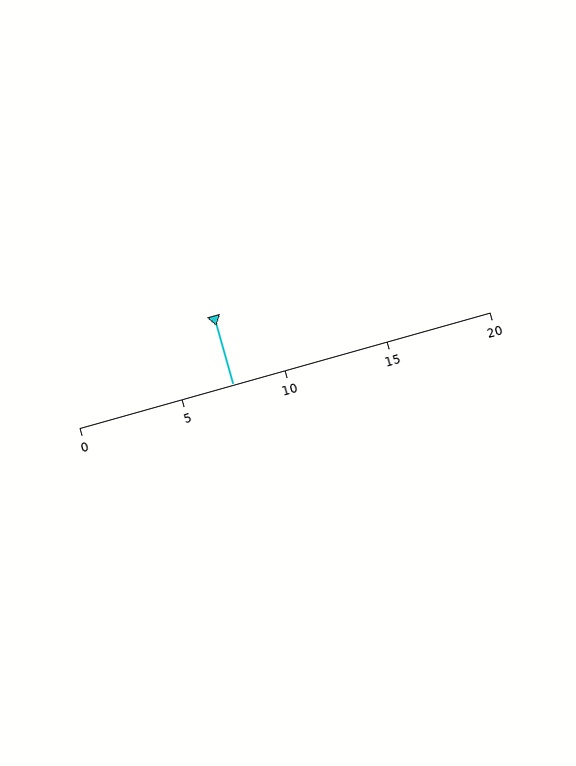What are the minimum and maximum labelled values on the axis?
The axis runs from 0 to 20.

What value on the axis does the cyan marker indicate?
The marker indicates approximately 7.5.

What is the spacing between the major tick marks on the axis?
The major ticks are spaced 5 apart.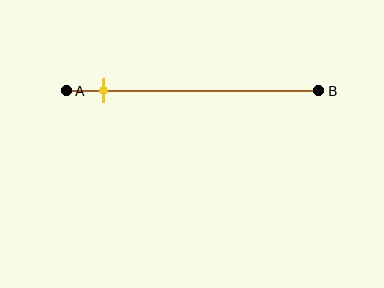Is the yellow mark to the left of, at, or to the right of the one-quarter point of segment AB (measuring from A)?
The yellow mark is to the left of the one-quarter point of segment AB.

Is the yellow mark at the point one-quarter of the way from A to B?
No, the mark is at about 15% from A, not at the 25% one-quarter point.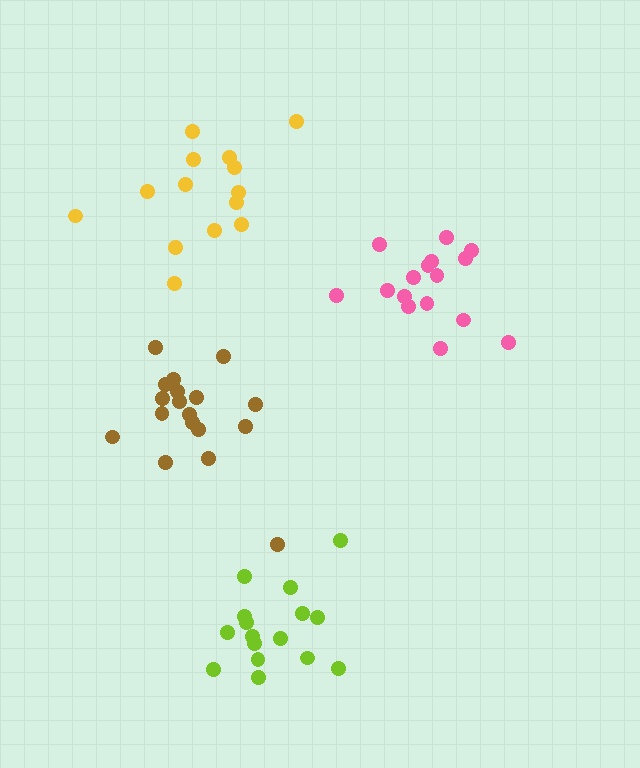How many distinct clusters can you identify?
There are 4 distinct clusters.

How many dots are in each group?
Group 1: 16 dots, Group 2: 18 dots, Group 3: 14 dots, Group 4: 16 dots (64 total).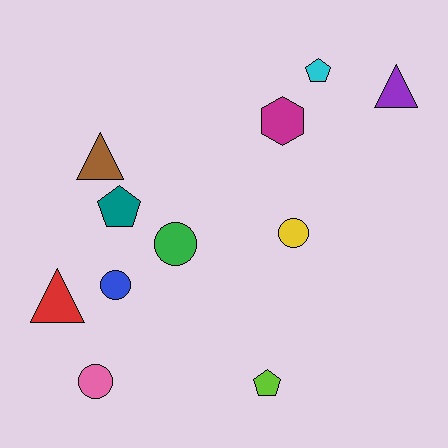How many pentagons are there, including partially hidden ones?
There are 3 pentagons.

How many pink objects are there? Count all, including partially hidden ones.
There is 1 pink object.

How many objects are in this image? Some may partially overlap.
There are 11 objects.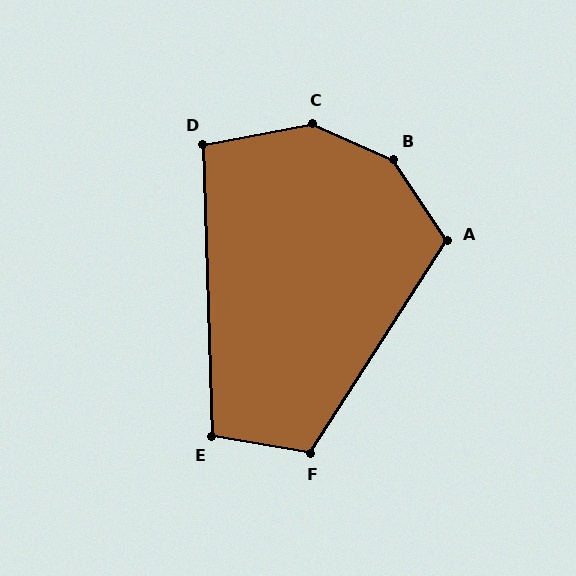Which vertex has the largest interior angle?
B, at approximately 147 degrees.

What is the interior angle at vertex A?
Approximately 114 degrees (obtuse).